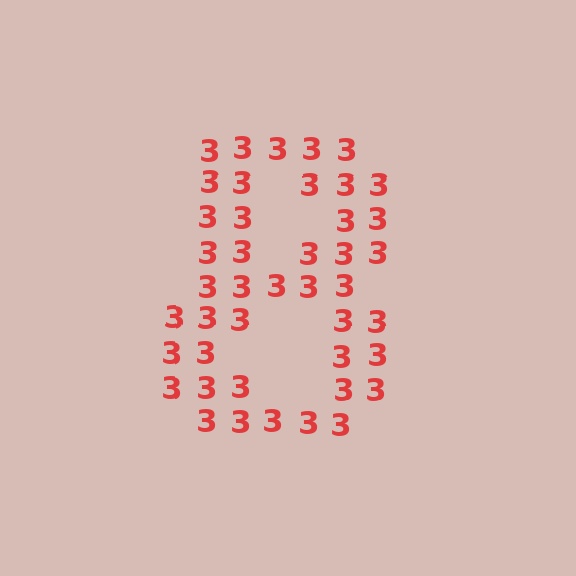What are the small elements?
The small elements are digit 3's.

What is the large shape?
The large shape is the digit 8.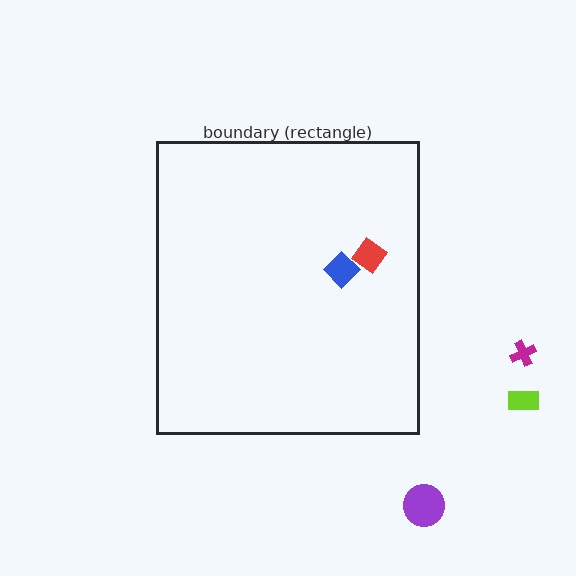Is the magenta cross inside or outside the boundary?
Outside.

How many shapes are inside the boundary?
2 inside, 3 outside.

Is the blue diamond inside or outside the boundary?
Inside.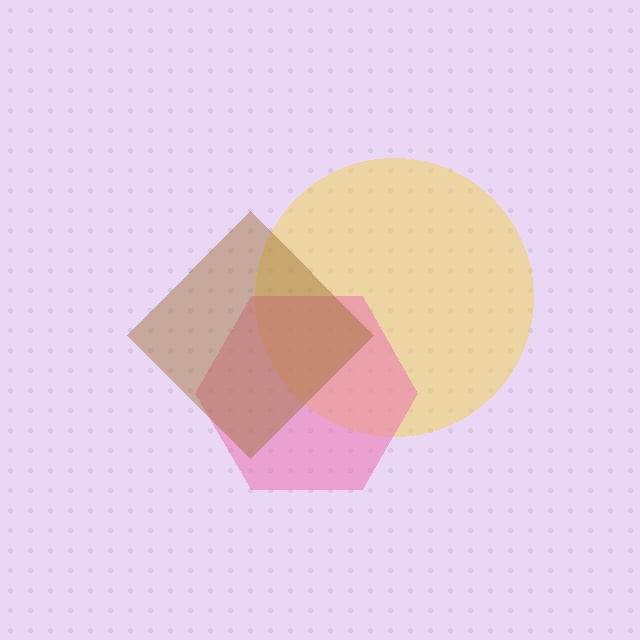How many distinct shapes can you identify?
There are 3 distinct shapes: a yellow circle, a pink hexagon, a brown diamond.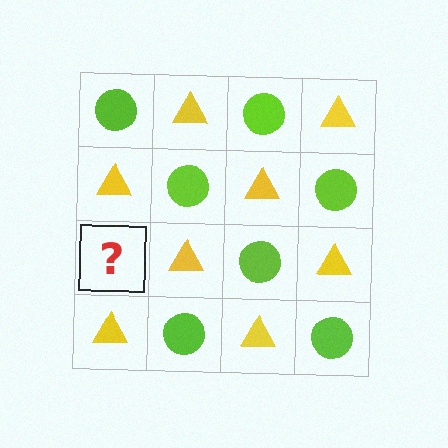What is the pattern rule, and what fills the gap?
The rule is that it alternates lime circle and yellow triangle in a checkerboard pattern. The gap should be filled with a lime circle.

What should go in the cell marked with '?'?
The missing cell should contain a lime circle.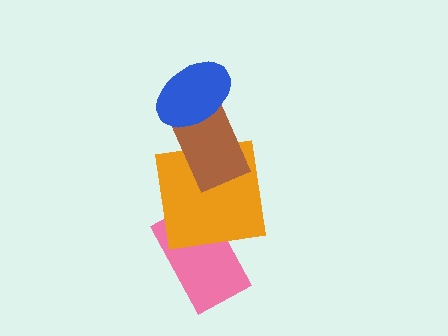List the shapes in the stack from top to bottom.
From top to bottom: the blue ellipse, the brown rectangle, the orange square, the pink rectangle.